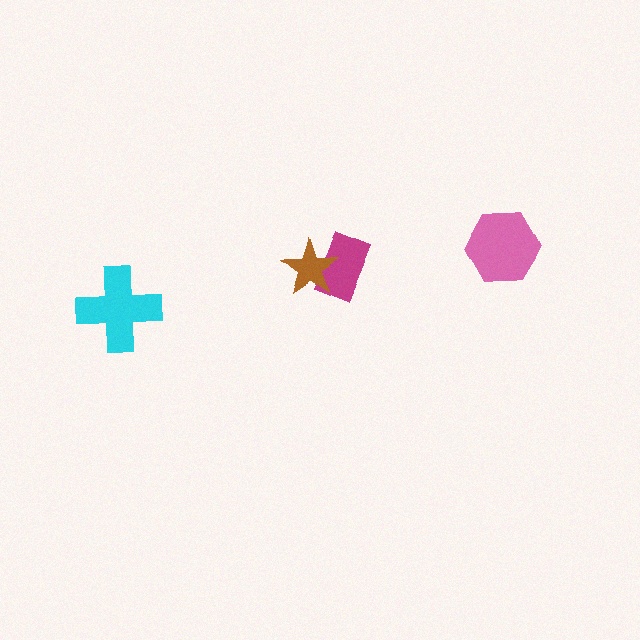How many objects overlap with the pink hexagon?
0 objects overlap with the pink hexagon.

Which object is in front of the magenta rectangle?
The brown star is in front of the magenta rectangle.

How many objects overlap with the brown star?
1 object overlaps with the brown star.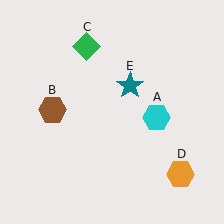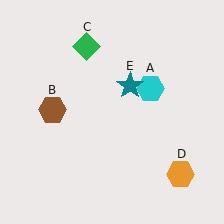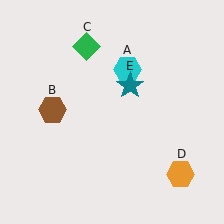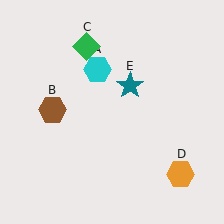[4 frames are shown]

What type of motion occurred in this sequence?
The cyan hexagon (object A) rotated counterclockwise around the center of the scene.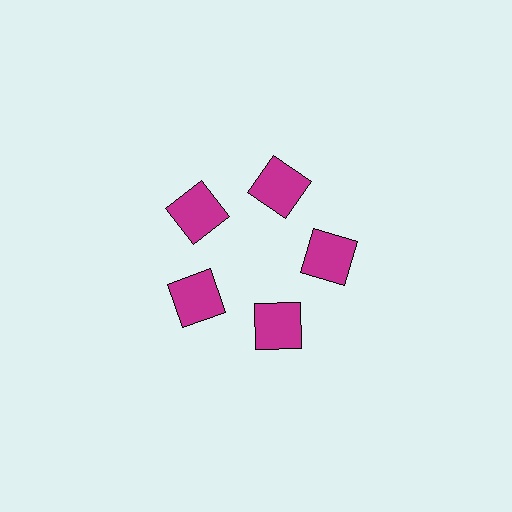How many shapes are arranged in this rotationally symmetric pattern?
There are 5 shapes, arranged in 5 groups of 1.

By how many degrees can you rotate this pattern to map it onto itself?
The pattern maps onto itself every 72 degrees of rotation.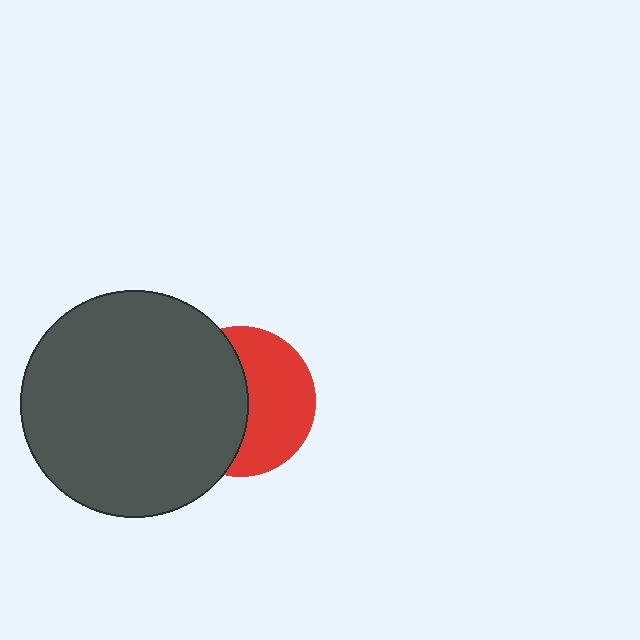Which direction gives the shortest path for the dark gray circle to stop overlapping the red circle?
Moving left gives the shortest separation.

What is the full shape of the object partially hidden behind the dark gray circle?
The partially hidden object is a red circle.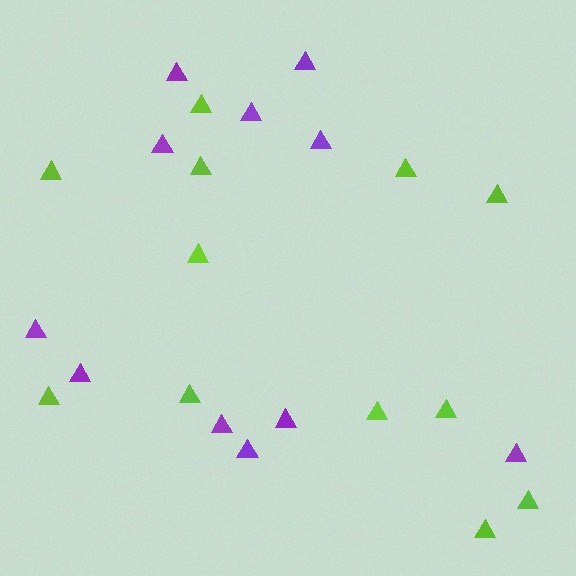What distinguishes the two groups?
There are 2 groups: one group of lime triangles (12) and one group of purple triangles (11).